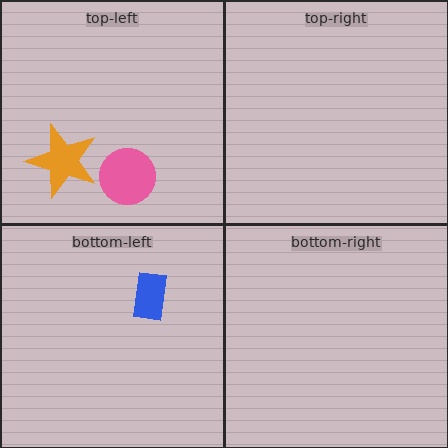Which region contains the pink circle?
The top-left region.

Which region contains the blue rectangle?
The bottom-left region.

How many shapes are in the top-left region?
2.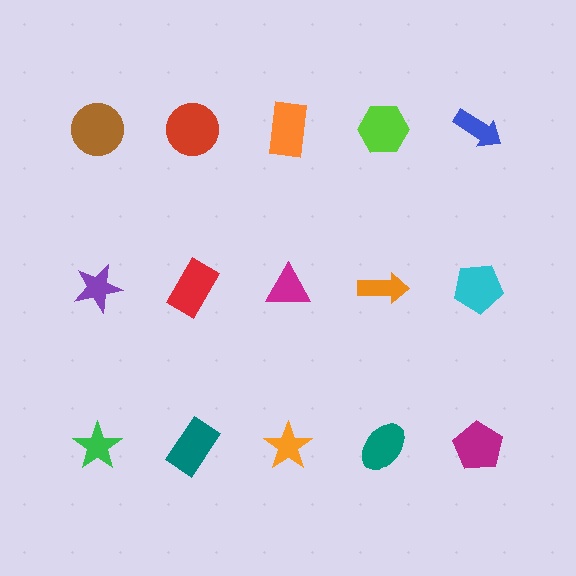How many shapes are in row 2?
5 shapes.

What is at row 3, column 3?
An orange star.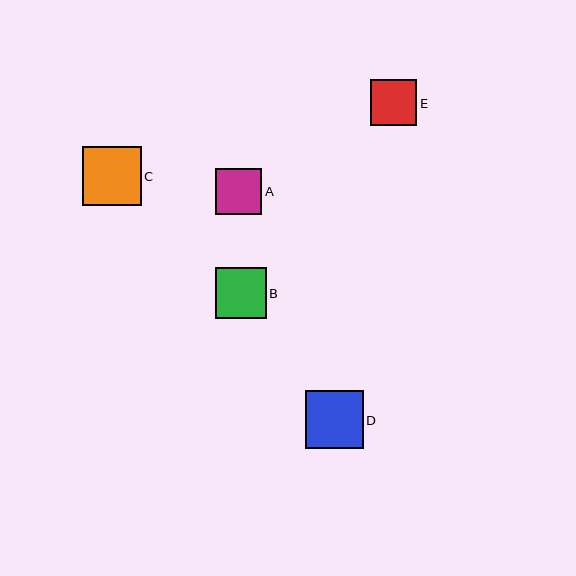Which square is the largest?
Square C is the largest with a size of approximately 59 pixels.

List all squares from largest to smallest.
From largest to smallest: C, D, B, A, E.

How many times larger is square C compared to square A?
Square C is approximately 1.3 times the size of square A.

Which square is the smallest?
Square E is the smallest with a size of approximately 46 pixels.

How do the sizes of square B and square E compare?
Square B and square E are approximately the same size.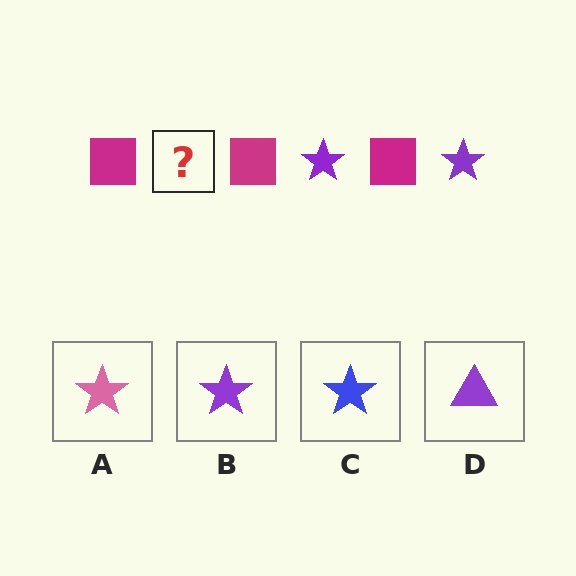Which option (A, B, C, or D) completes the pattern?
B.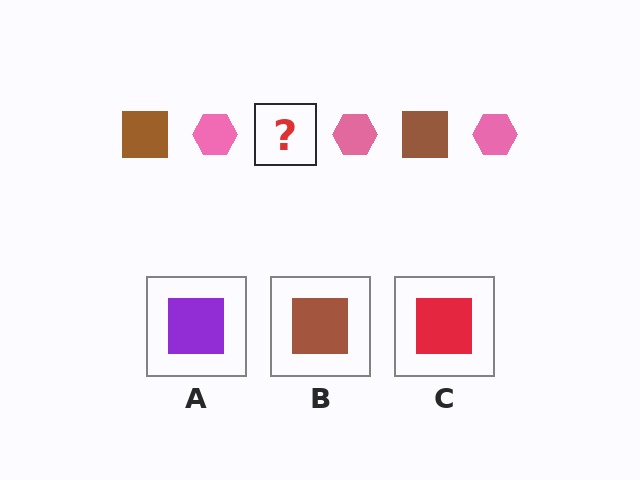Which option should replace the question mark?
Option B.